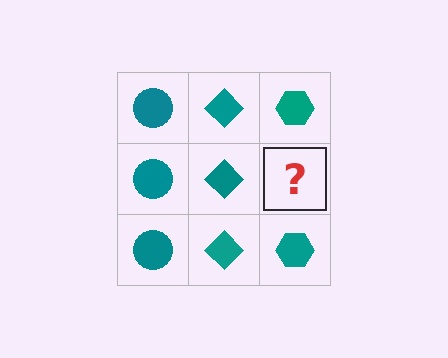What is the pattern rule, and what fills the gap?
The rule is that each column has a consistent shape. The gap should be filled with a teal hexagon.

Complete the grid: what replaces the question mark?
The question mark should be replaced with a teal hexagon.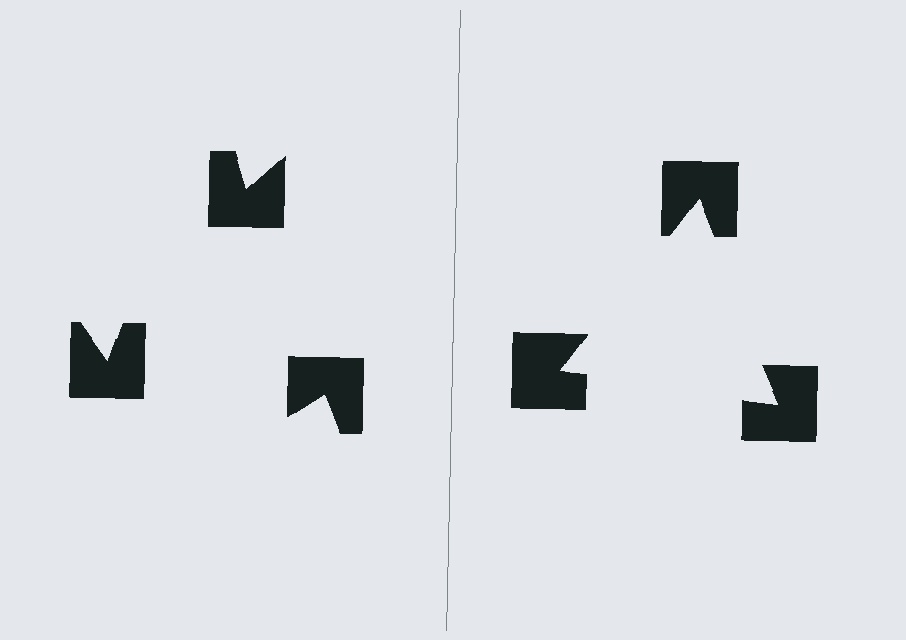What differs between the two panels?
The notched squares are positioned identically on both sides; only the wedge orientations differ. On the right they align to a triangle; on the left they are misaligned.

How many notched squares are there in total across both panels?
6 — 3 on each side.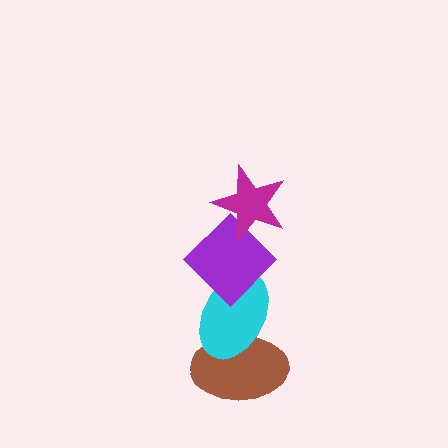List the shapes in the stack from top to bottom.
From top to bottom: the magenta star, the purple diamond, the cyan ellipse, the brown ellipse.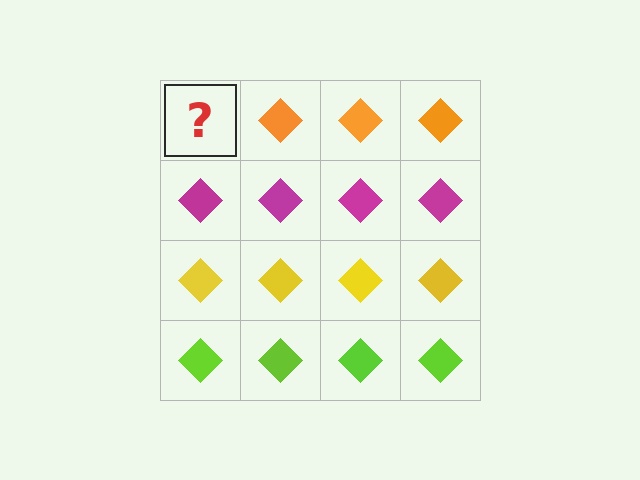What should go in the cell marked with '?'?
The missing cell should contain an orange diamond.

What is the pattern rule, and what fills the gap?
The rule is that each row has a consistent color. The gap should be filled with an orange diamond.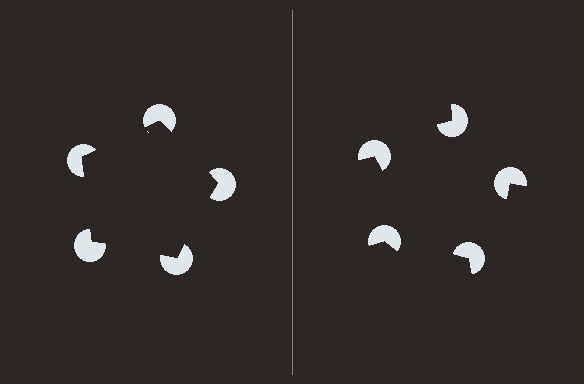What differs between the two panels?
The pac-man discs are positioned identically on both sides; only the wedge orientations differ. On the left they align to a pentagon; on the right they are misaligned.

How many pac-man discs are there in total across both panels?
10 — 5 on each side.